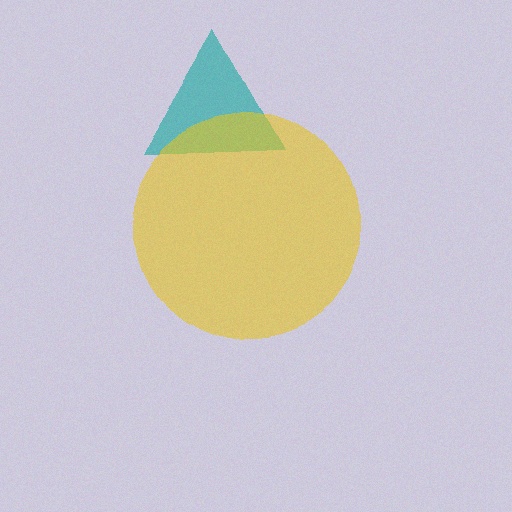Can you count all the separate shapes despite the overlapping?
Yes, there are 2 separate shapes.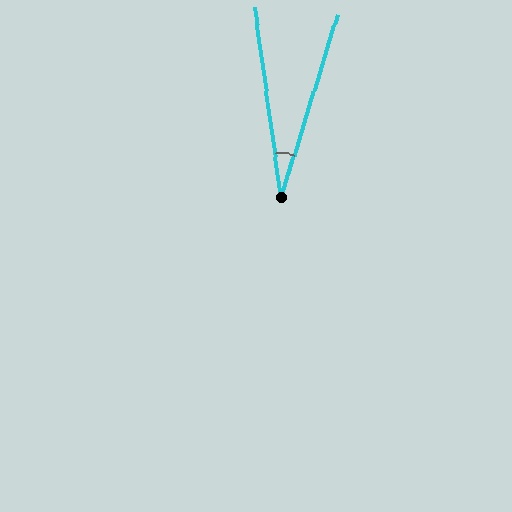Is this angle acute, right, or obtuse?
It is acute.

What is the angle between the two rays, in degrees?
Approximately 25 degrees.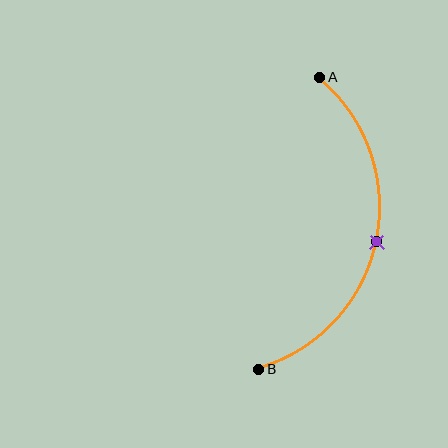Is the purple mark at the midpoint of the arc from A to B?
Yes. The purple mark lies on the arc at equal arc-length from both A and B — it is the arc midpoint.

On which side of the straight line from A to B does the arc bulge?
The arc bulges to the right of the straight line connecting A and B.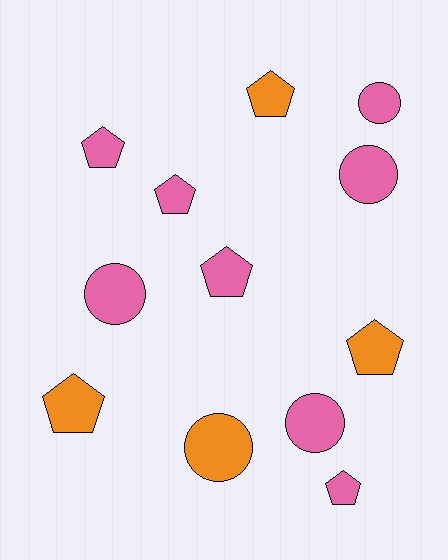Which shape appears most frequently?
Pentagon, with 7 objects.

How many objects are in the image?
There are 12 objects.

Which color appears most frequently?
Pink, with 8 objects.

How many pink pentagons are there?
There are 4 pink pentagons.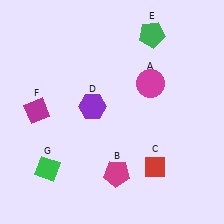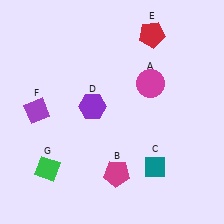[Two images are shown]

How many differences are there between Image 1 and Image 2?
There are 3 differences between the two images.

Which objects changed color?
C changed from red to teal. E changed from green to red. F changed from magenta to purple.